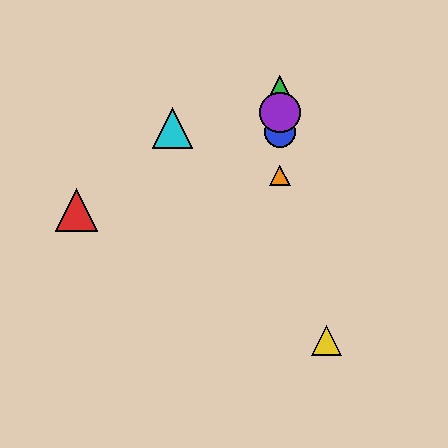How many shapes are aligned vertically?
4 shapes (the blue circle, the green triangle, the purple circle, the orange triangle) are aligned vertically.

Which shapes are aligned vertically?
The blue circle, the green triangle, the purple circle, the orange triangle are aligned vertically.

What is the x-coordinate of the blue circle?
The blue circle is at x≈280.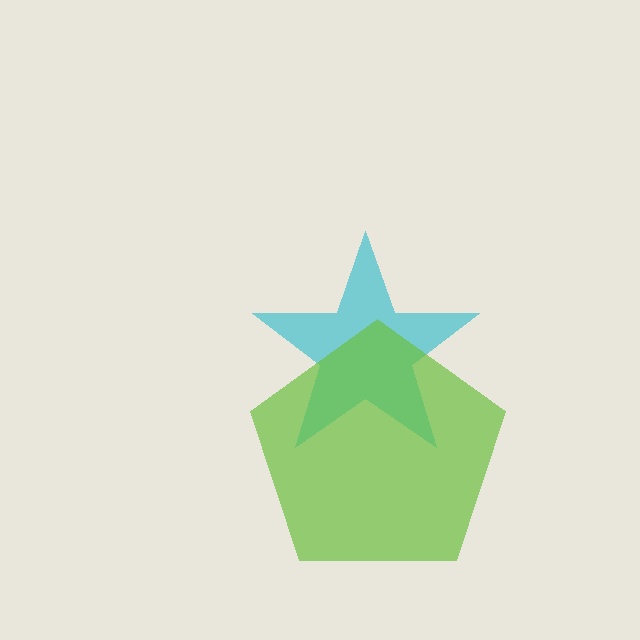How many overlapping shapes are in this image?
There are 2 overlapping shapes in the image.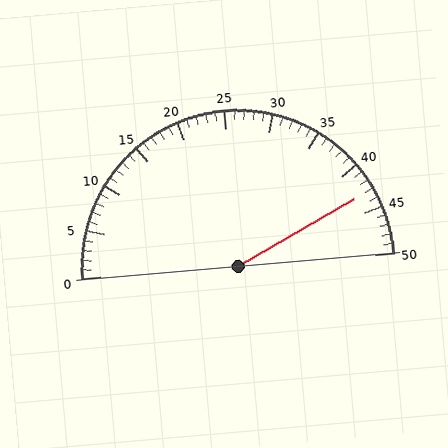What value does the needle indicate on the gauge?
The needle indicates approximately 43.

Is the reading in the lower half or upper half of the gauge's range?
The reading is in the upper half of the range (0 to 50).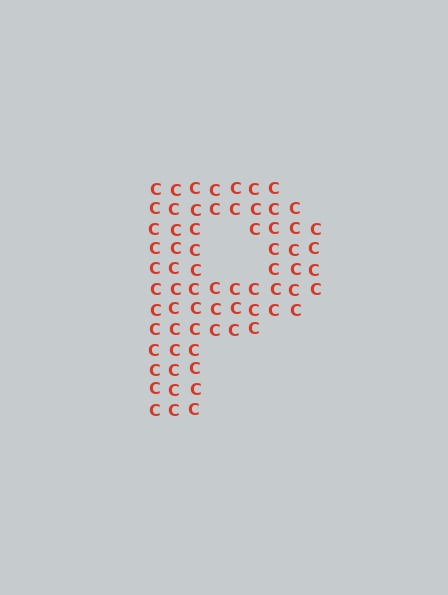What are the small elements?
The small elements are letter C's.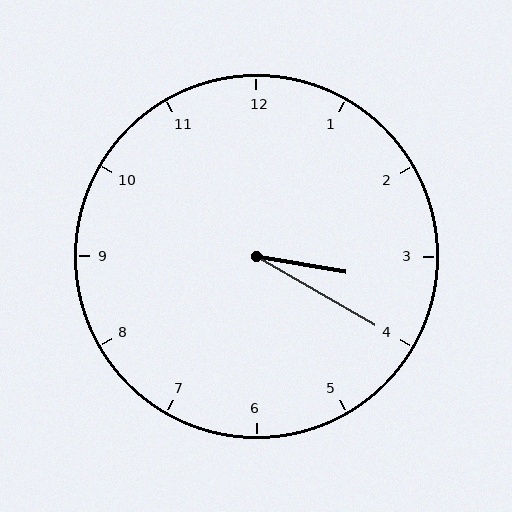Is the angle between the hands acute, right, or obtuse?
It is acute.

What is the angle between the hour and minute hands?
Approximately 20 degrees.